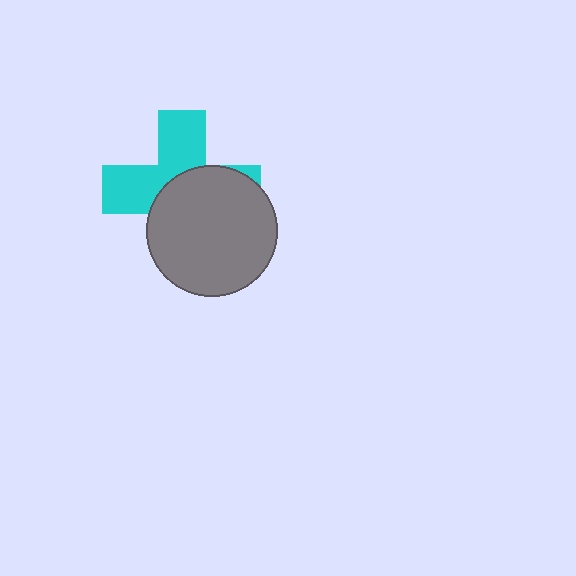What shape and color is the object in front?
The object in front is a gray circle.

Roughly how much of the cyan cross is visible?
About half of it is visible (roughly 46%).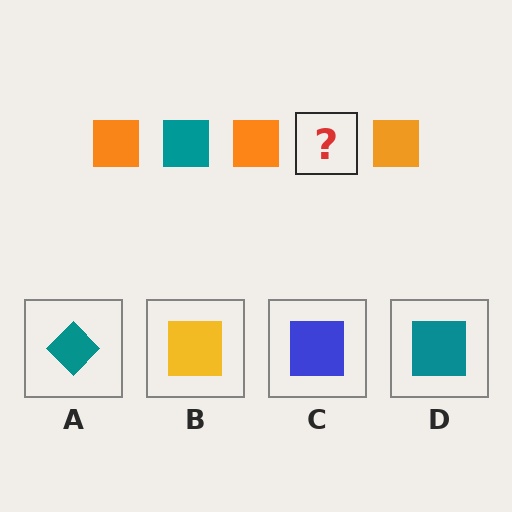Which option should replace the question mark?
Option D.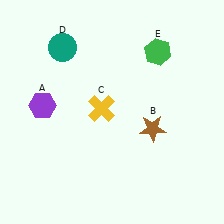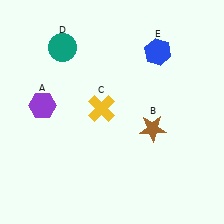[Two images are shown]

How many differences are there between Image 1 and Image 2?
There is 1 difference between the two images.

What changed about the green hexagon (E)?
In Image 1, E is green. In Image 2, it changed to blue.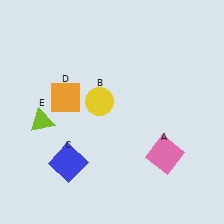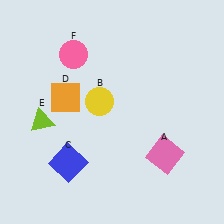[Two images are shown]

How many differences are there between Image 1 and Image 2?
There is 1 difference between the two images.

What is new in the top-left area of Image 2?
A pink circle (F) was added in the top-left area of Image 2.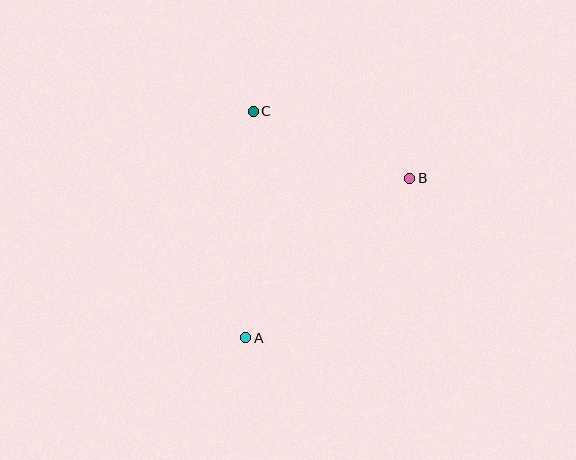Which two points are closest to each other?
Points B and C are closest to each other.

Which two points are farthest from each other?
Points A and B are farthest from each other.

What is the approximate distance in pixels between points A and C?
The distance between A and C is approximately 226 pixels.